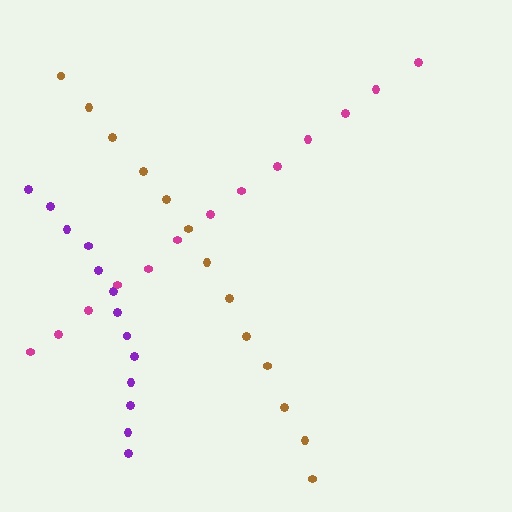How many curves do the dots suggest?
There are 3 distinct paths.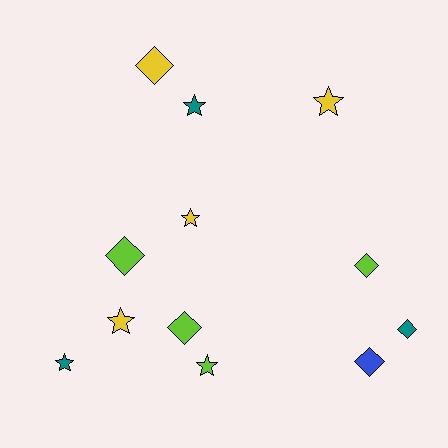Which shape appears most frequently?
Star, with 6 objects.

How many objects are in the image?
There are 12 objects.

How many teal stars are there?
There are 2 teal stars.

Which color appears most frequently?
Lime, with 4 objects.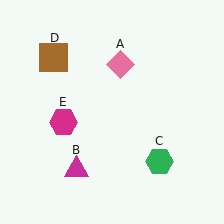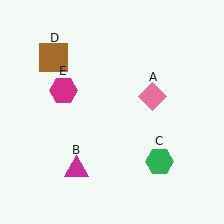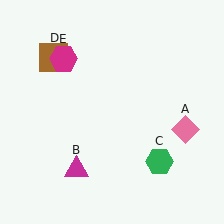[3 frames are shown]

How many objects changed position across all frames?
2 objects changed position: pink diamond (object A), magenta hexagon (object E).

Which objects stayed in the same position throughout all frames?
Magenta triangle (object B) and green hexagon (object C) and brown square (object D) remained stationary.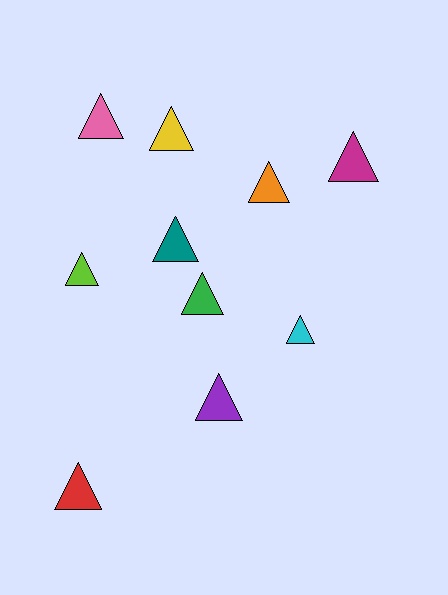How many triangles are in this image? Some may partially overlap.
There are 10 triangles.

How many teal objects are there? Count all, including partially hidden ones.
There is 1 teal object.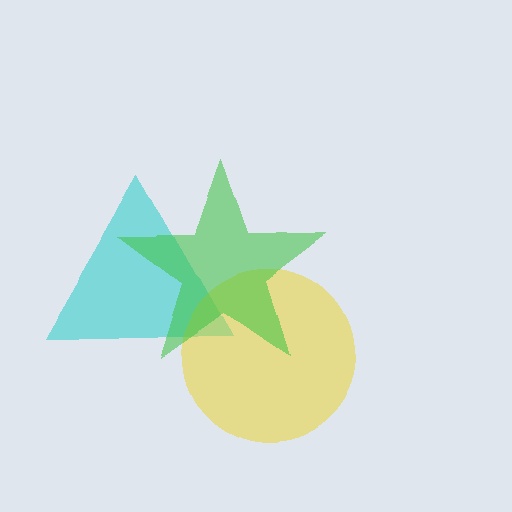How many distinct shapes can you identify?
There are 3 distinct shapes: a cyan triangle, a yellow circle, a green star.